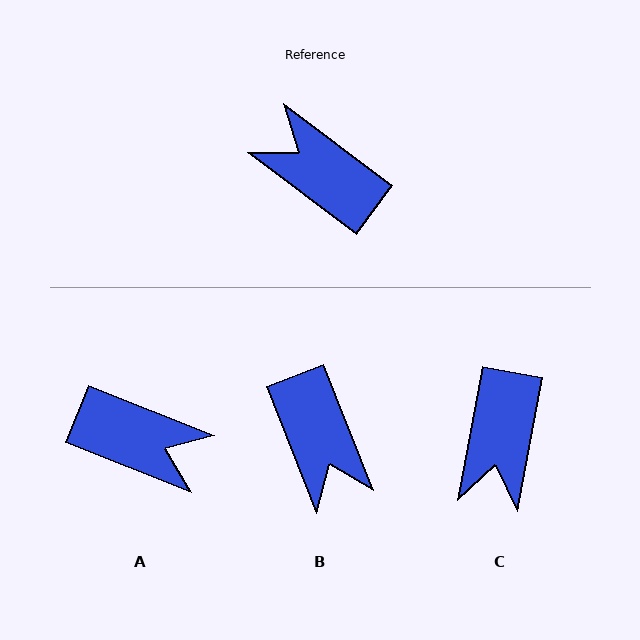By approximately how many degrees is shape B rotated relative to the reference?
Approximately 148 degrees counter-clockwise.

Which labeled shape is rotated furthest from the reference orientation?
A, about 165 degrees away.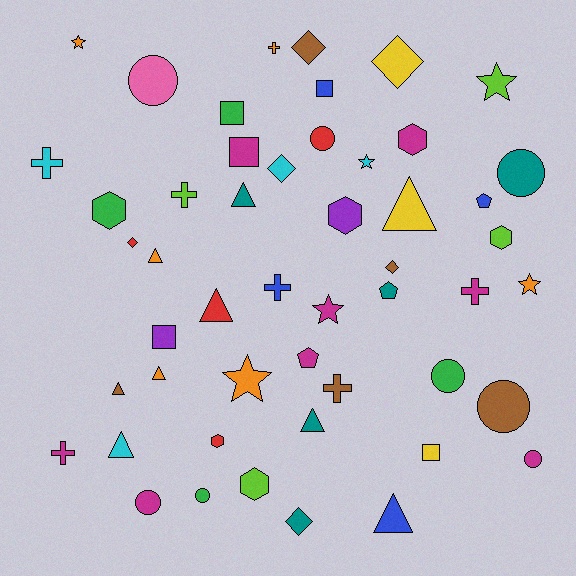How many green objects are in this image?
There are 4 green objects.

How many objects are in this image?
There are 50 objects.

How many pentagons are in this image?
There are 3 pentagons.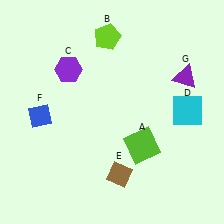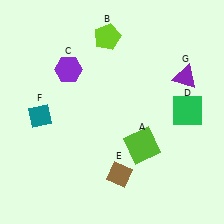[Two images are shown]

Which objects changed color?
D changed from cyan to green. F changed from blue to teal.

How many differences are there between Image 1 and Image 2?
There are 2 differences between the two images.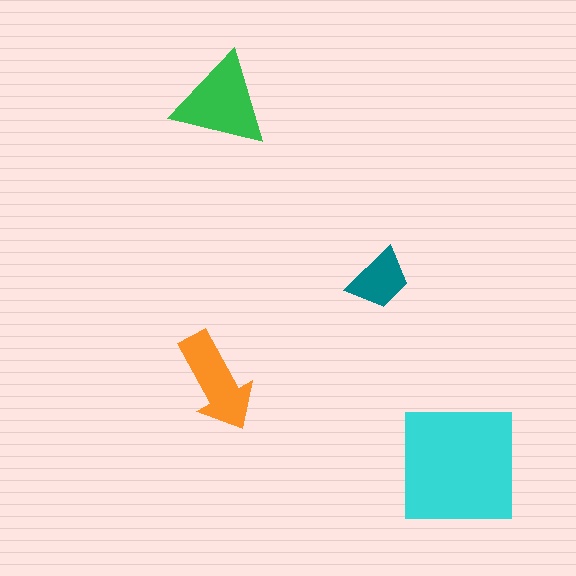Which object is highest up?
The green triangle is topmost.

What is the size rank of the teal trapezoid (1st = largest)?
4th.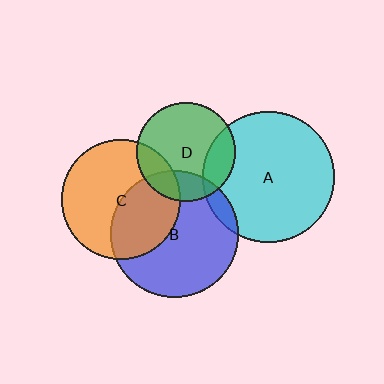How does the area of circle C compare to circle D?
Approximately 1.4 times.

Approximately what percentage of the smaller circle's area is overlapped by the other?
Approximately 20%.